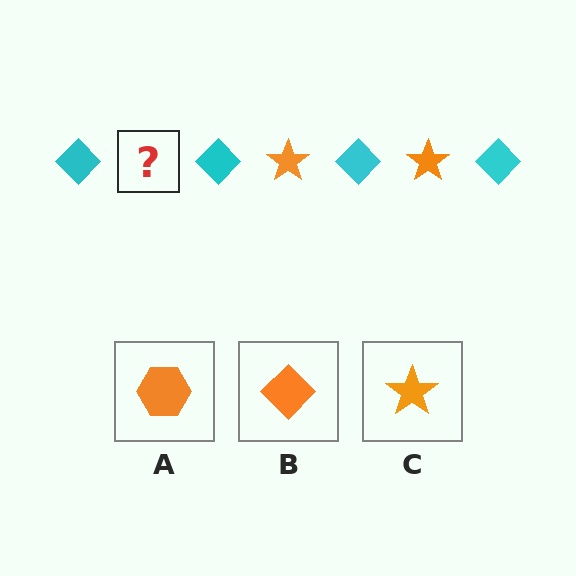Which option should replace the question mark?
Option C.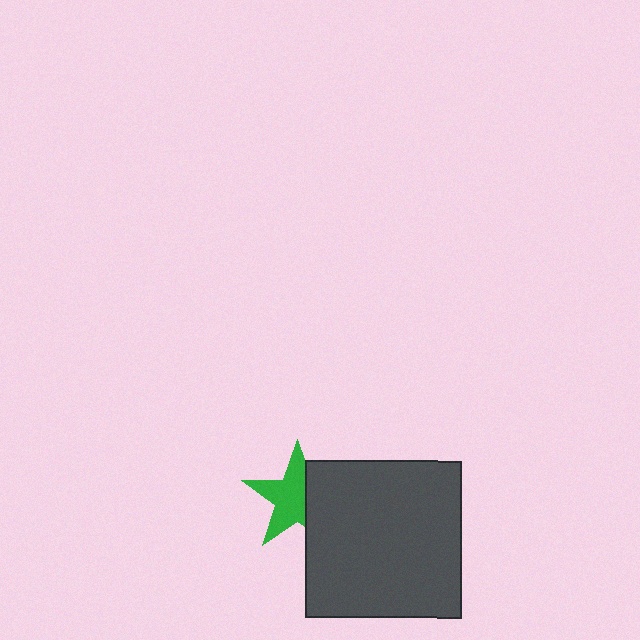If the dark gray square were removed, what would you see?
You would see the complete green star.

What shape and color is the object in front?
The object in front is a dark gray square.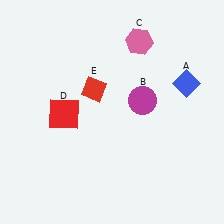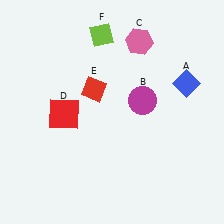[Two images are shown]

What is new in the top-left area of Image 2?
A lime diamond (F) was added in the top-left area of Image 2.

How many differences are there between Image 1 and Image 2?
There is 1 difference between the two images.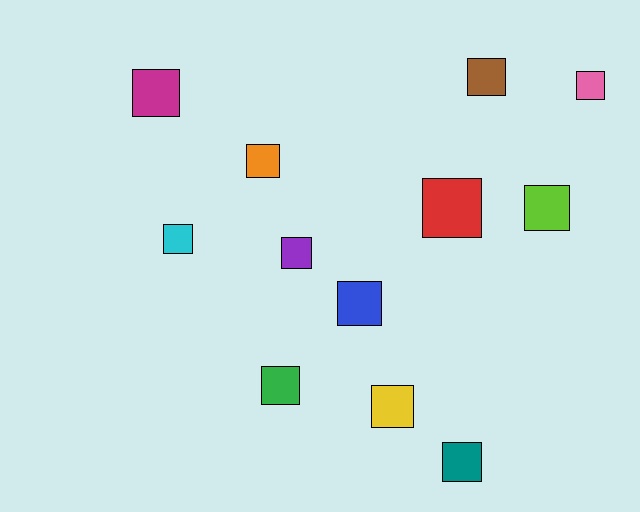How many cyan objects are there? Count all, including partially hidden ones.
There is 1 cyan object.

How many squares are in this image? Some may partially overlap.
There are 12 squares.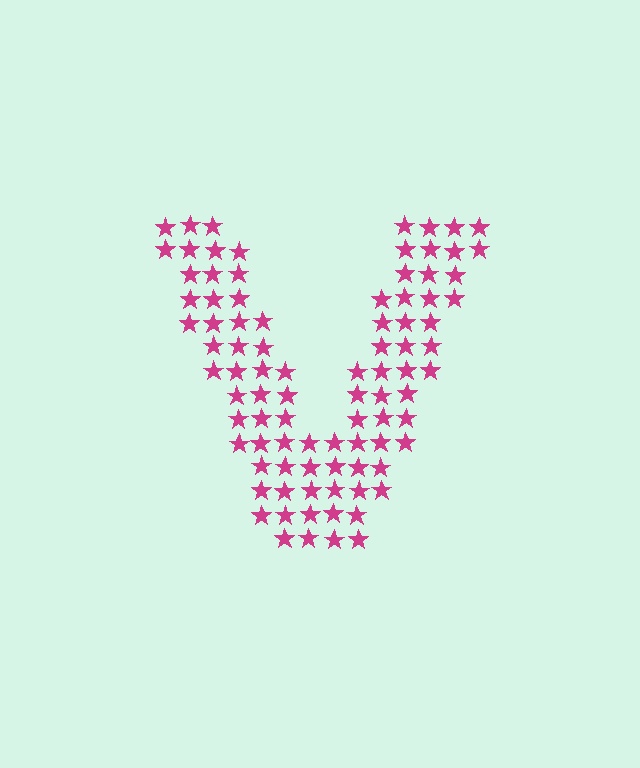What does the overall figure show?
The overall figure shows the letter V.